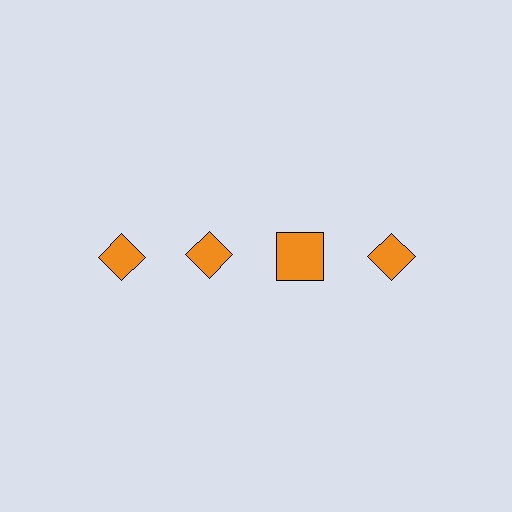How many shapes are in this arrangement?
There are 4 shapes arranged in a grid pattern.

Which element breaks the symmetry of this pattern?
The orange square in the top row, center column breaks the symmetry. All other shapes are orange diamonds.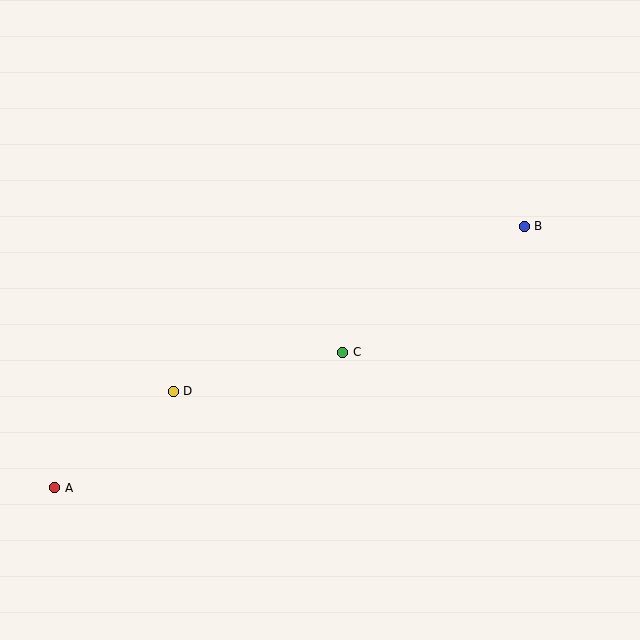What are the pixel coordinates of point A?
Point A is at (55, 488).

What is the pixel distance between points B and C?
The distance between B and C is 221 pixels.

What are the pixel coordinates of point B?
Point B is at (524, 226).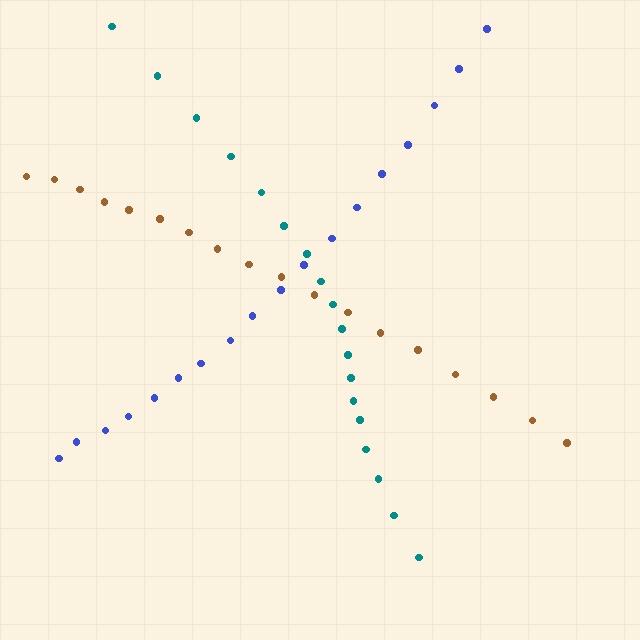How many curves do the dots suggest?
There are 3 distinct paths.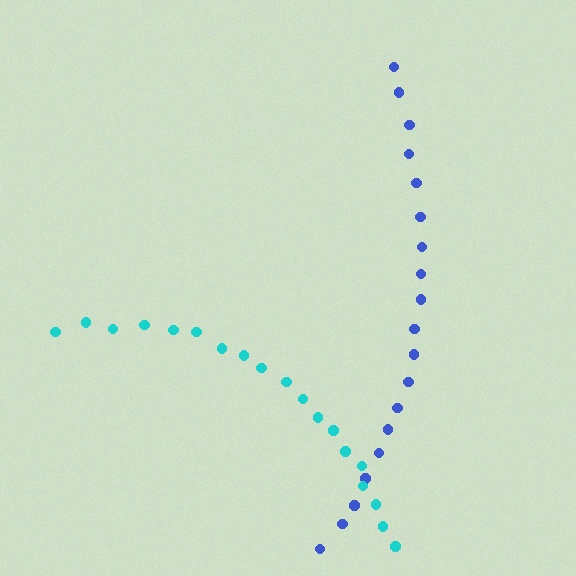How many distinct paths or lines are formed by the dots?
There are 2 distinct paths.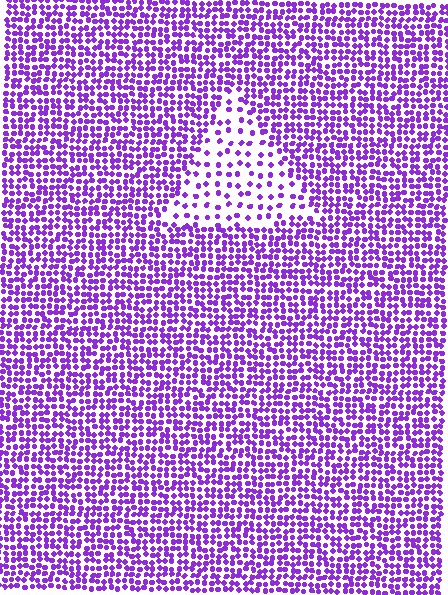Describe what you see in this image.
The image contains small purple elements arranged at two different densities. A triangle-shaped region is visible where the elements are less densely packed than the surrounding area.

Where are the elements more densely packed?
The elements are more densely packed outside the triangle boundary.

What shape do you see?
I see a triangle.